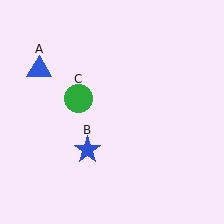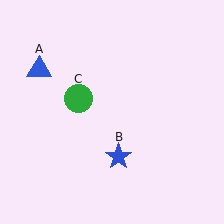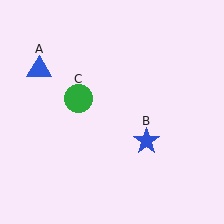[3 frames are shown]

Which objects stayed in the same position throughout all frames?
Blue triangle (object A) and green circle (object C) remained stationary.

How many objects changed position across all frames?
1 object changed position: blue star (object B).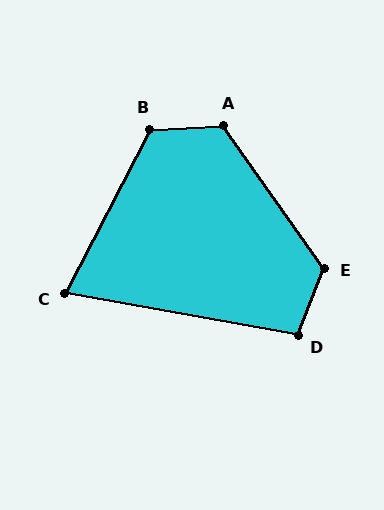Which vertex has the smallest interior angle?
C, at approximately 73 degrees.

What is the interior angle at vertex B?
Approximately 120 degrees (obtuse).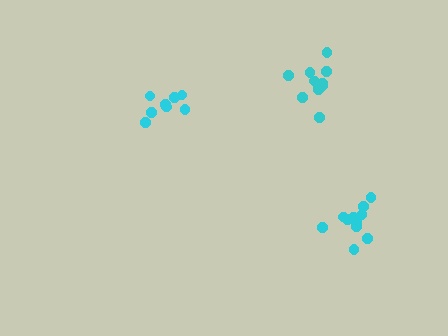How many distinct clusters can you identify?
There are 3 distinct clusters.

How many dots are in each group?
Group 1: 11 dots, Group 2: 11 dots, Group 3: 8 dots (30 total).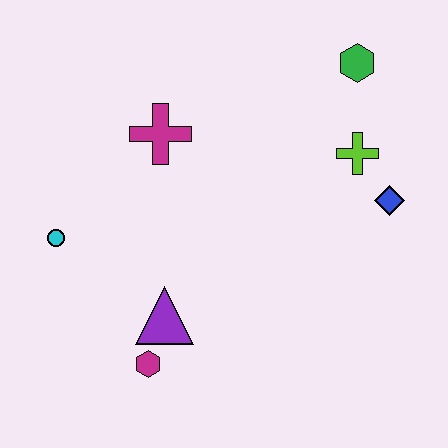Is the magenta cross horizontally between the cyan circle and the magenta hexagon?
No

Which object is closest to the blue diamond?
The lime cross is closest to the blue diamond.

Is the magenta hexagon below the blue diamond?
Yes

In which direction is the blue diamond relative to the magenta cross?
The blue diamond is to the right of the magenta cross.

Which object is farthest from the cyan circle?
The green hexagon is farthest from the cyan circle.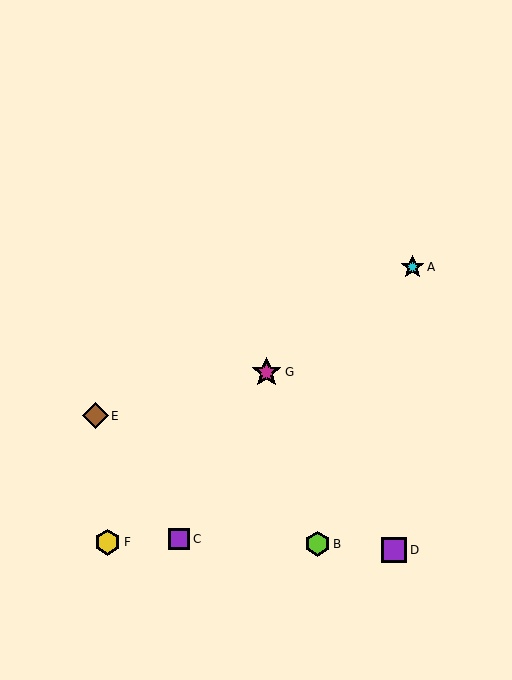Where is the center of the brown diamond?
The center of the brown diamond is at (96, 416).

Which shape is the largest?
The magenta star (labeled G) is the largest.